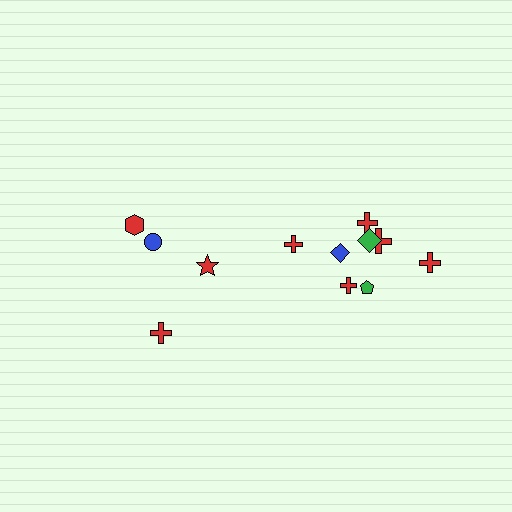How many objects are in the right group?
There are 8 objects.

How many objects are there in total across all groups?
There are 12 objects.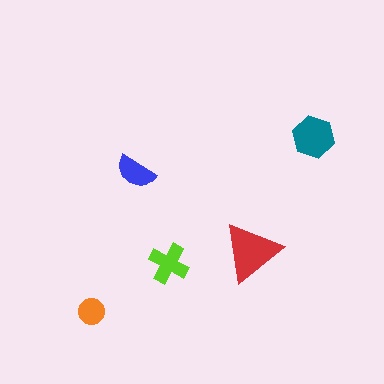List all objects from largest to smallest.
The red triangle, the teal hexagon, the lime cross, the blue semicircle, the orange circle.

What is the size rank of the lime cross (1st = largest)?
3rd.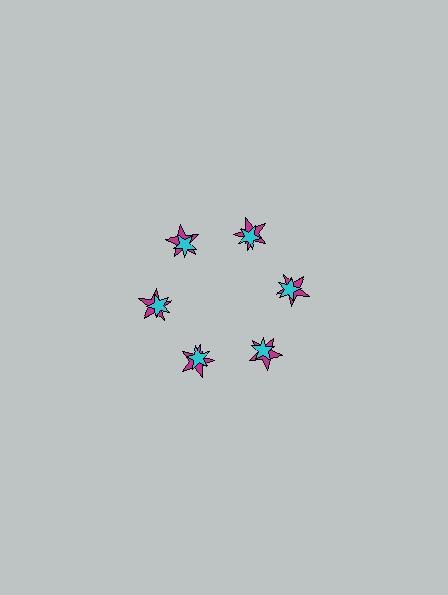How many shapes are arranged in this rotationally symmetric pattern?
There are 12 shapes, arranged in 6 groups of 2.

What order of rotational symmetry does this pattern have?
This pattern has 6-fold rotational symmetry.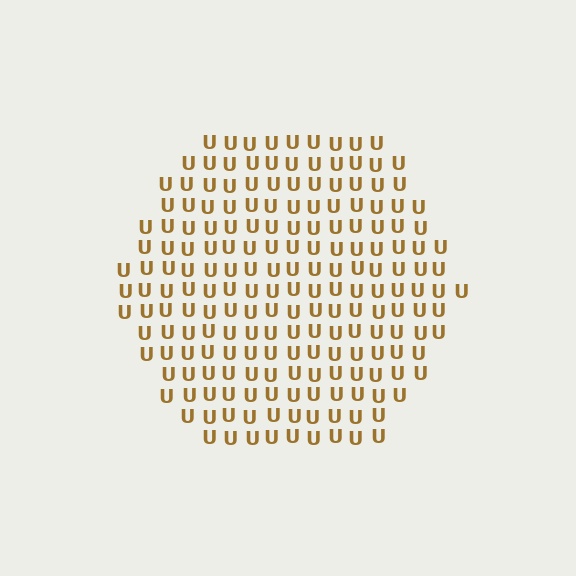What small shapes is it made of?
It is made of small letter U's.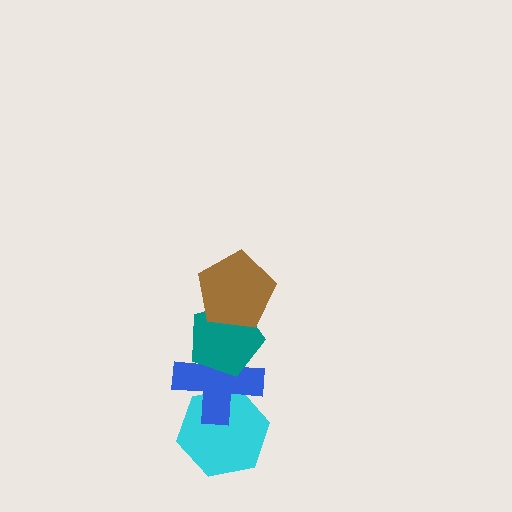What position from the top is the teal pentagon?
The teal pentagon is 2nd from the top.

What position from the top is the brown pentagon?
The brown pentagon is 1st from the top.